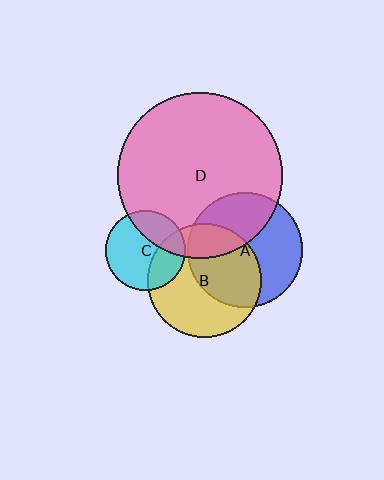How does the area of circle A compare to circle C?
Approximately 2.1 times.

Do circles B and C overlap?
Yes.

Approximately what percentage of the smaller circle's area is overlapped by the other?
Approximately 30%.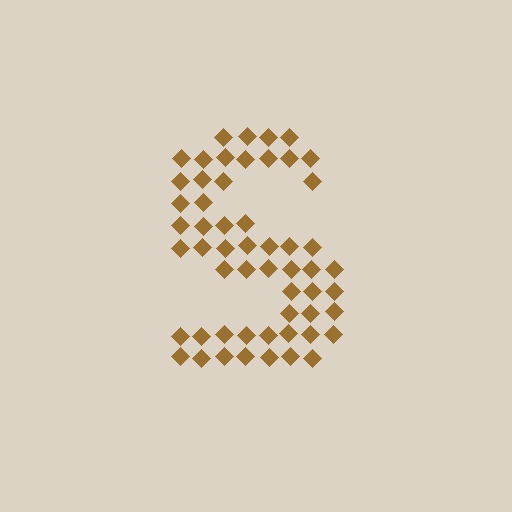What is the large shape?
The large shape is the letter S.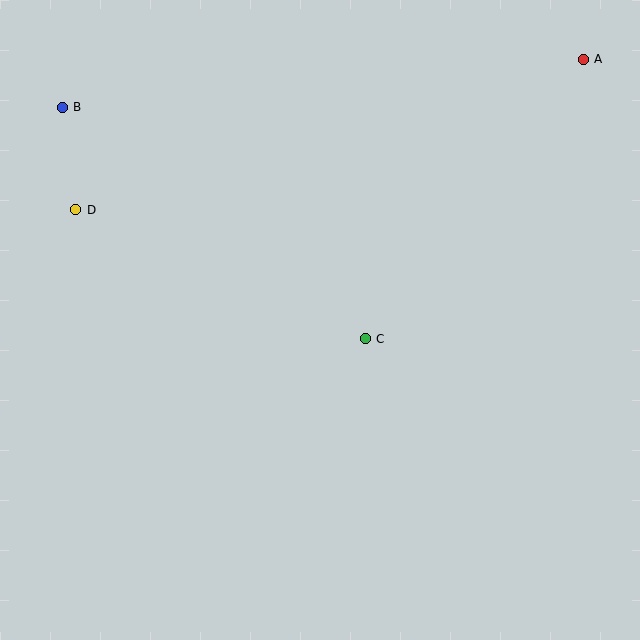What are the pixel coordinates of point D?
Point D is at (76, 210).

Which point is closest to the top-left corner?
Point B is closest to the top-left corner.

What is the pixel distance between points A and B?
The distance between A and B is 523 pixels.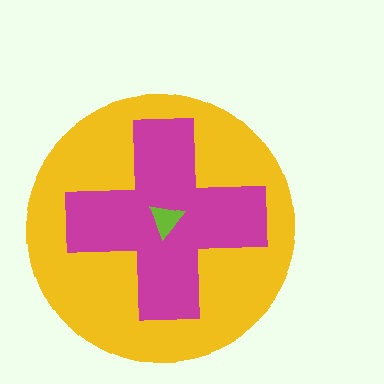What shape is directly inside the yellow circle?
The magenta cross.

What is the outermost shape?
The yellow circle.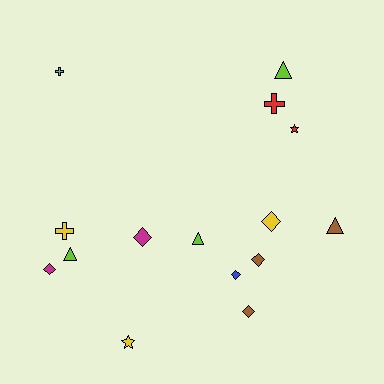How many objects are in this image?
There are 15 objects.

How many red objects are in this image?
There are 2 red objects.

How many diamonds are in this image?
There are 6 diamonds.